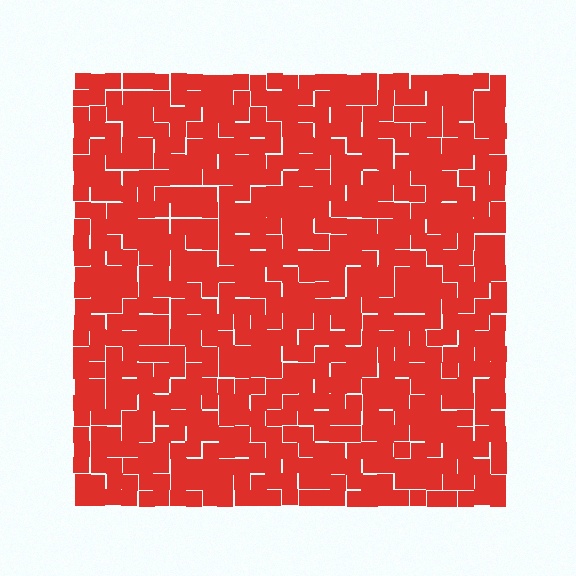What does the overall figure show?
The overall figure shows a square.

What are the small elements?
The small elements are squares.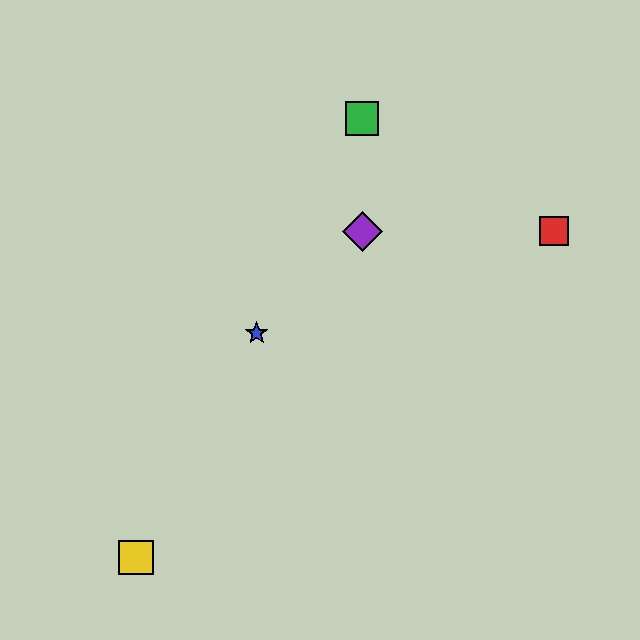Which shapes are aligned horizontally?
The red square, the purple diamond are aligned horizontally.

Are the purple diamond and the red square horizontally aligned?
Yes, both are at y≈231.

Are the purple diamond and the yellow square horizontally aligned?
No, the purple diamond is at y≈231 and the yellow square is at y≈558.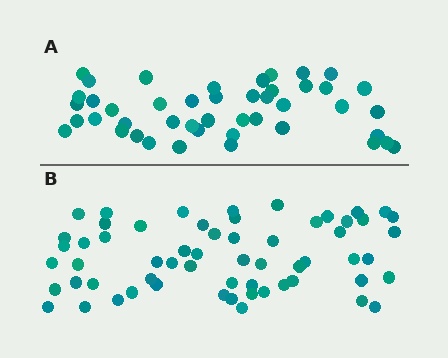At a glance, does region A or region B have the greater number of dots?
Region B (the bottom region) has more dots.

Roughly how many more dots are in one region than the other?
Region B has approximately 15 more dots than region A.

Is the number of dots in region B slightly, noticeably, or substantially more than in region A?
Region B has noticeably more, but not dramatically so. The ratio is roughly 1.3 to 1.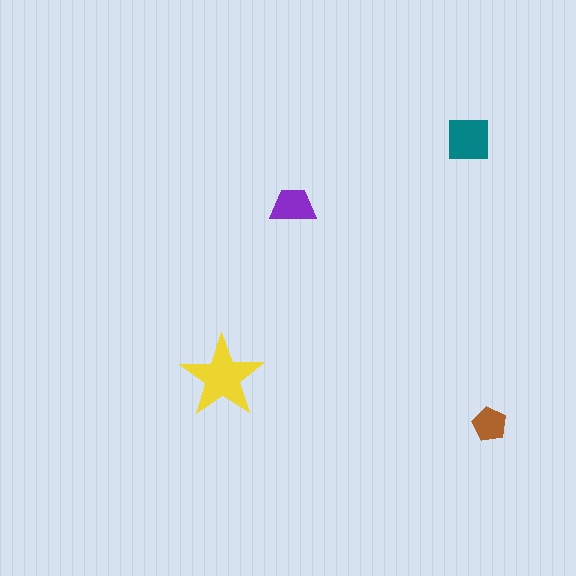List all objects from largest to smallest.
The yellow star, the teal square, the purple trapezoid, the brown pentagon.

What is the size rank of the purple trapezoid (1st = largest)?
3rd.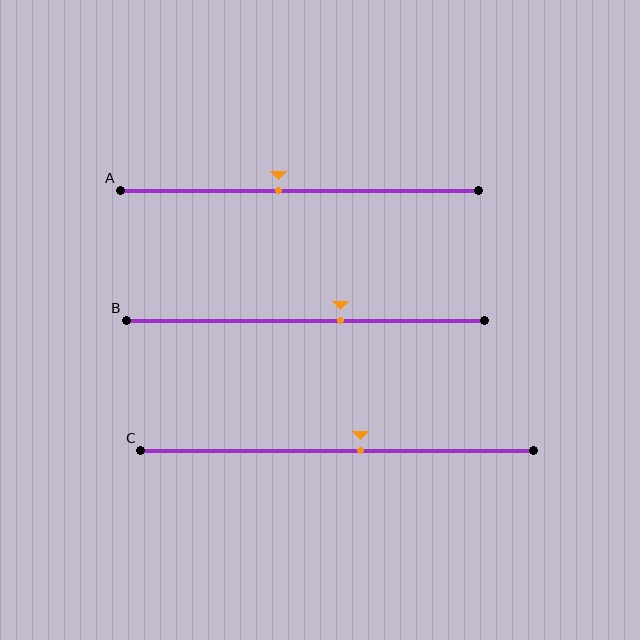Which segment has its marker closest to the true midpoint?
Segment C has its marker closest to the true midpoint.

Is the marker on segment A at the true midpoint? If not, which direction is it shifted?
No, the marker on segment A is shifted to the left by about 6% of the segment length.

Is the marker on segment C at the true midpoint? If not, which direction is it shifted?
No, the marker on segment C is shifted to the right by about 6% of the segment length.